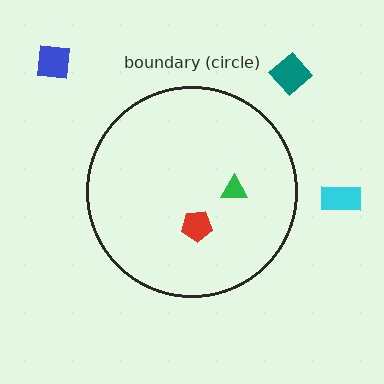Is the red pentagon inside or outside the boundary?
Inside.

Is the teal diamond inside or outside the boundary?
Outside.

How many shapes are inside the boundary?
2 inside, 3 outside.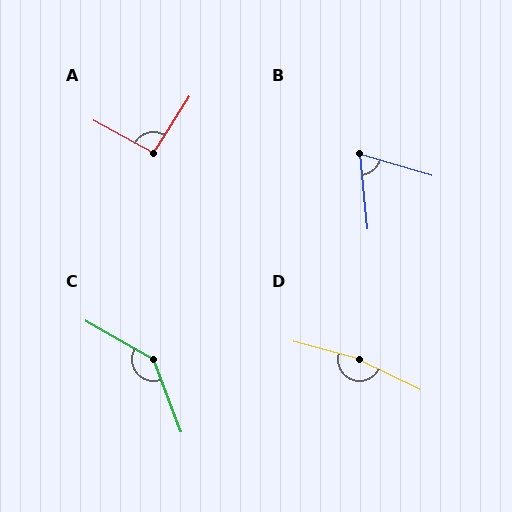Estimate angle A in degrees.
Approximately 94 degrees.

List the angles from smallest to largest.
B (68°), A (94°), C (141°), D (168°).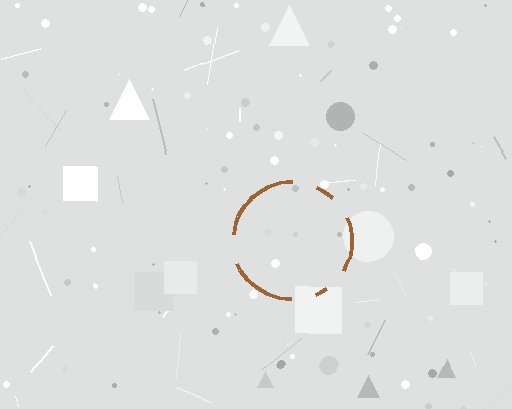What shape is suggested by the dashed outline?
The dashed outline suggests a circle.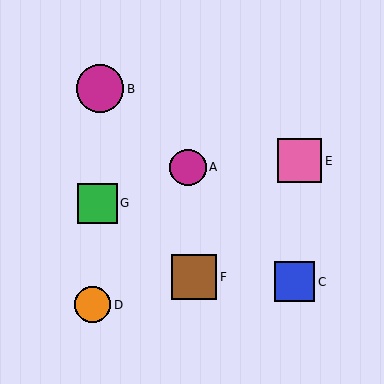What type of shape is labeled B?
Shape B is a magenta circle.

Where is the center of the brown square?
The center of the brown square is at (194, 277).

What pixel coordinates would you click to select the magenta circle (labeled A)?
Click at (188, 167) to select the magenta circle A.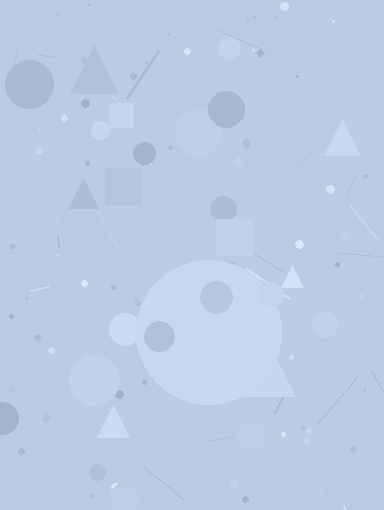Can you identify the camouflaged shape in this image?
The camouflaged shape is a circle.